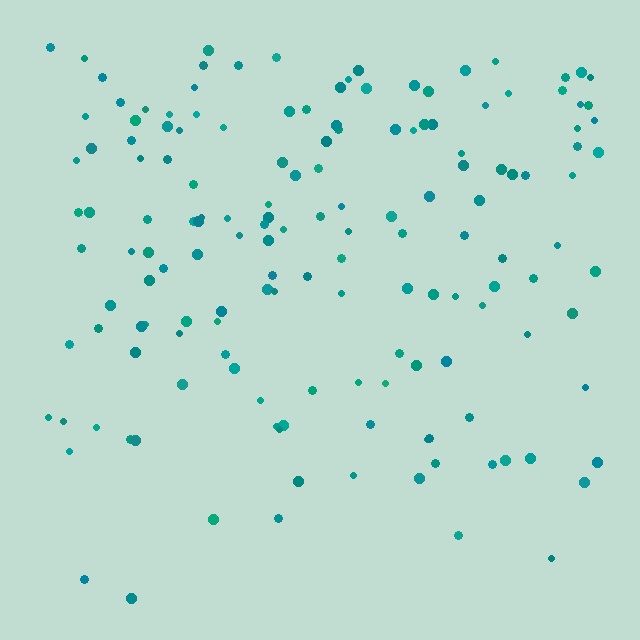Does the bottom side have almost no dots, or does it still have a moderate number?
Still a moderate number, just noticeably fewer than the top.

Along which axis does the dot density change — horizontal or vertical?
Vertical.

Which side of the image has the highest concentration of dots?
The top.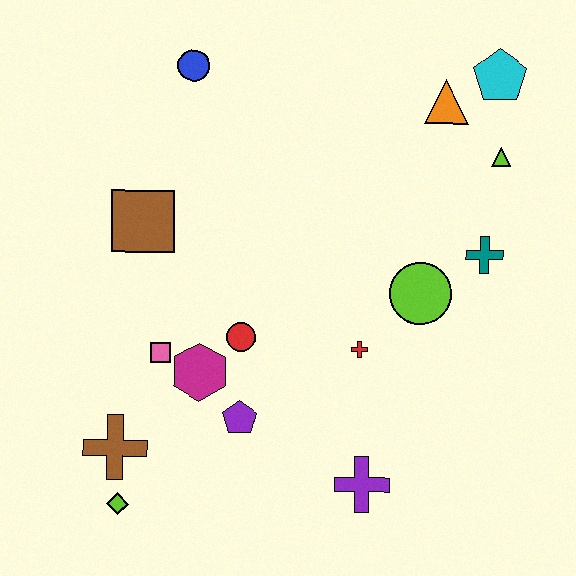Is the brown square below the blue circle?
Yes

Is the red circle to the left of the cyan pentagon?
Yes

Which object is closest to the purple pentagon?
The magenta hexagon is closest to the purple pentagon.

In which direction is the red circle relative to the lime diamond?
The red circle is above the lime diamond.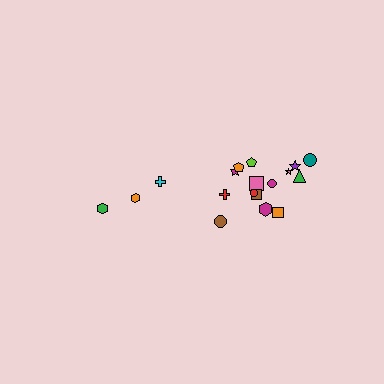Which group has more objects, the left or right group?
The right group.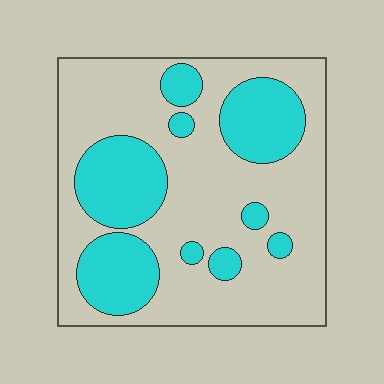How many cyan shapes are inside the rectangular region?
9.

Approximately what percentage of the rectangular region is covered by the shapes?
Approximately 30%.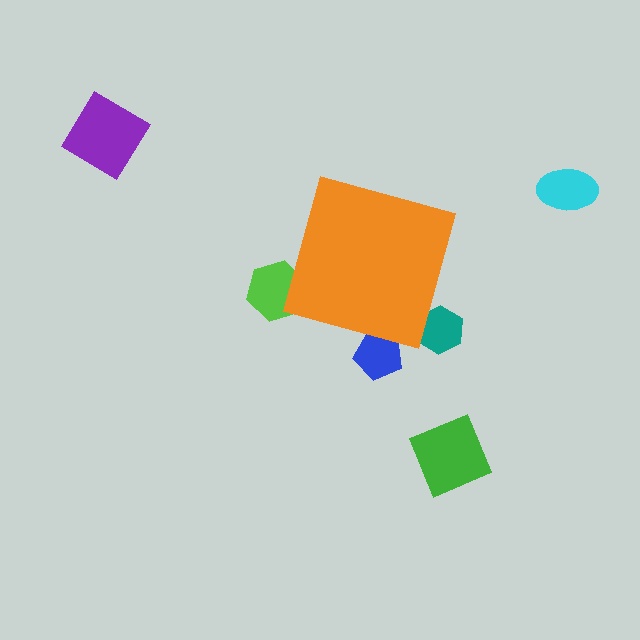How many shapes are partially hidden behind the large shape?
3 shapes are partially hidden.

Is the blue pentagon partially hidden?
Yes, the blue pentagon is partially hidden behind the orange diamond.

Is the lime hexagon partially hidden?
Yes, the lime hexagon is partially hidden behind the orange diamond.